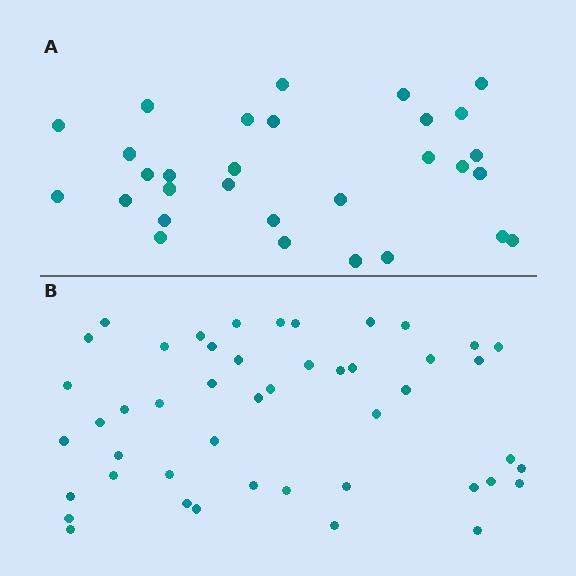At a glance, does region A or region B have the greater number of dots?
Region B (the bottom region) has more dots.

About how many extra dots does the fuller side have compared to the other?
Region B has approximately 15 more dots than region A.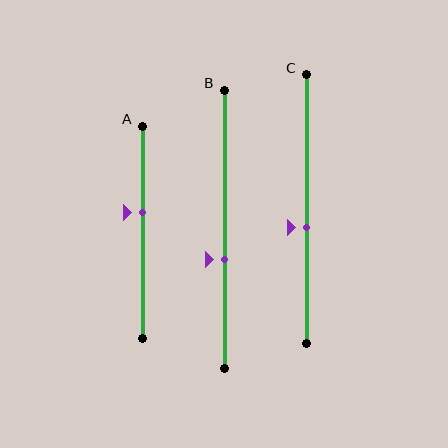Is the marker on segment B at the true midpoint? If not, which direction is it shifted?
No, the marker on segment B is shifted downward by about 11% of the segment length.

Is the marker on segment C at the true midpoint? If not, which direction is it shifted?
No, the marker on segment C is shifted downward by about 7% of the segment length.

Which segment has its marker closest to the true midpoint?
Segment C has its marker closest to the true midpoint.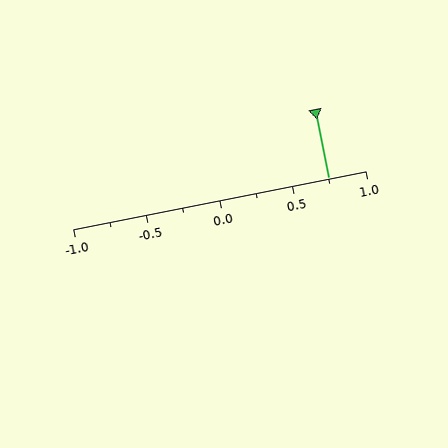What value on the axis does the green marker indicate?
The marker indicates approximately 0.75.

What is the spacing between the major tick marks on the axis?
The major ticks are spaced 0.5 apart.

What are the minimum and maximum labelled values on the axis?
The axis runs from -1.0 to 1.0.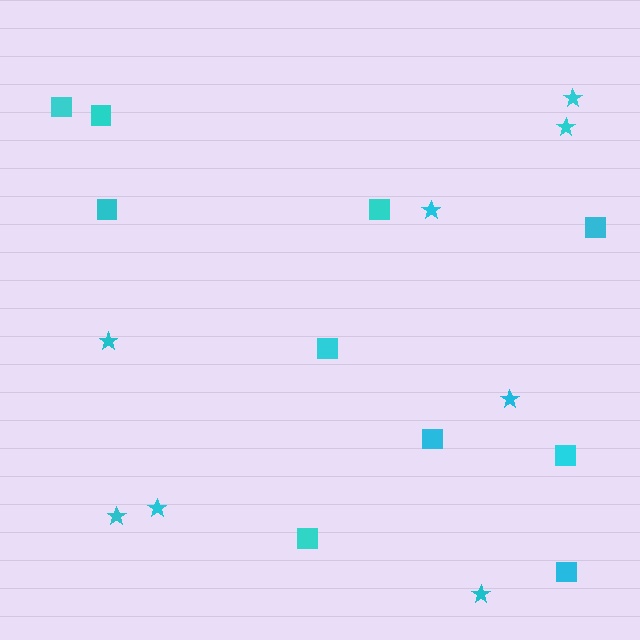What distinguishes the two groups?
There are 2 groups: one group of squares (10) and one group of stars (8).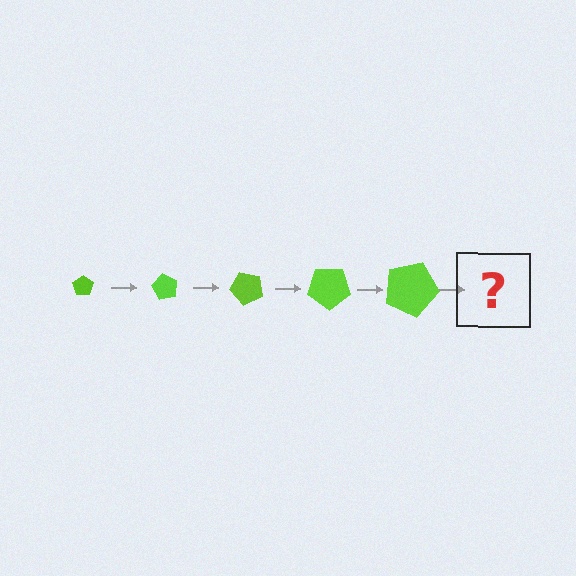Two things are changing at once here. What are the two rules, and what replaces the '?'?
The two rules are that the pentagon grows larger each step and it rotates 60 degrees each step. The '?' should be a pentagon, larger than the previous one and rotated 300 degrees from the start.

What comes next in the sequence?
The next element should be a pentagon, larger than the previous one and rotated 300 degrees from the start.